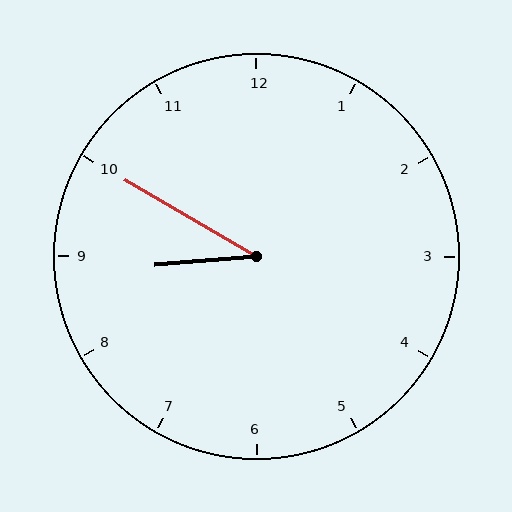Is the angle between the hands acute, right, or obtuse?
It is acute.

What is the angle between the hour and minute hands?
Approximately 35 degrees.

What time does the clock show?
8:50.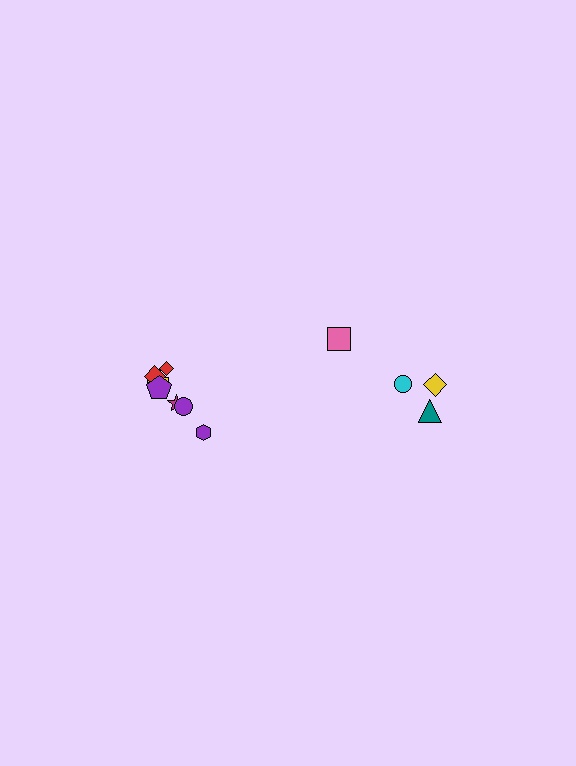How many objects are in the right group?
There are 4 objects.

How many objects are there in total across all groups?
There are 11 objects.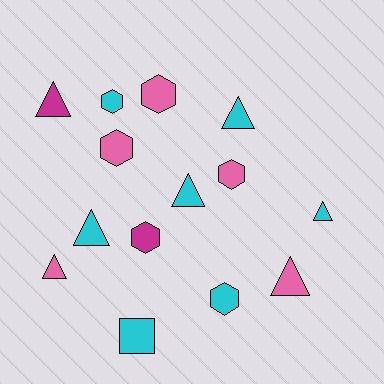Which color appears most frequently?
Cyan, with 7 objects.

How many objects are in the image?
There are 14 objects.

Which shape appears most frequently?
Triangle, with 7 objects.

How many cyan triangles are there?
There are 4 cyan triangles.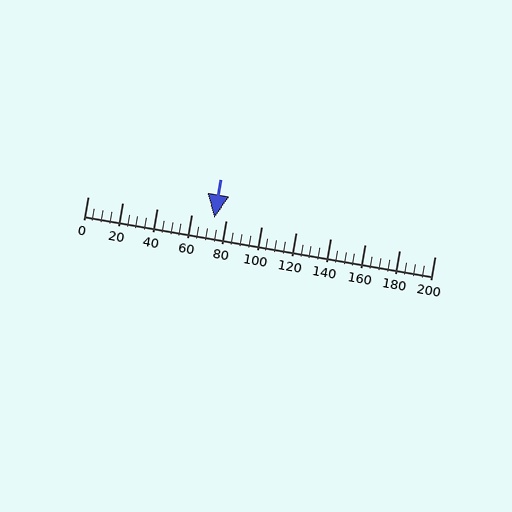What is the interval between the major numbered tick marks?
The major tick marks are spaced 20 units apart.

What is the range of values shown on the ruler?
The ruler shows values from 0 to 200.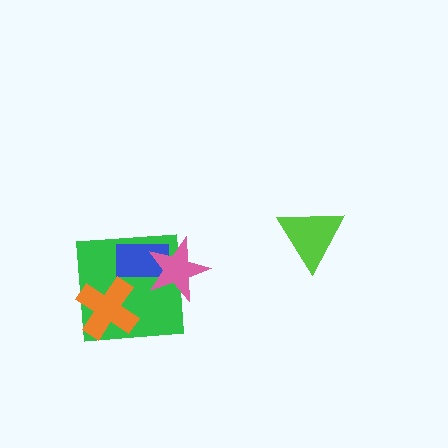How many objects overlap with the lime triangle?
0 objects overlap with the lime triangle.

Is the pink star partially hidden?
No, no other shape covers it.